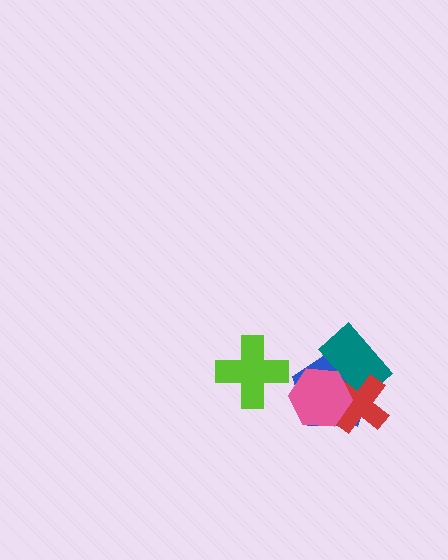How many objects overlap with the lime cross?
0 objects overlap with the lime cross.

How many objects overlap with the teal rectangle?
3 objects overlap with the teal rectangle.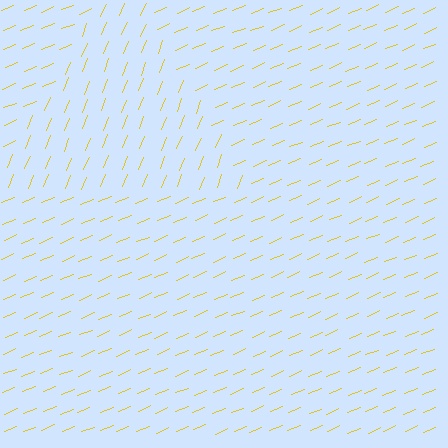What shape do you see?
I see a triangle.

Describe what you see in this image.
The image is filled with small yellow line segments. A triangle region in the image has lines oriented differently from the surrounding lines, creating a visible texture boundary.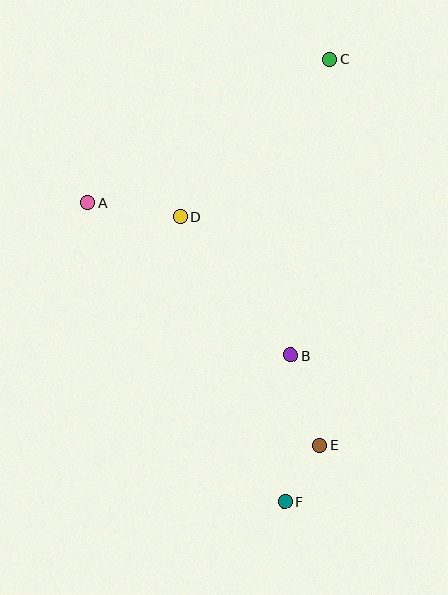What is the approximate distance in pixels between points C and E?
The distance between C and E is approximately 386 pixels.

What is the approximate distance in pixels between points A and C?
The distance between A and C is approximately 282 pixels.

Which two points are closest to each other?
Points E and F are closest to each other.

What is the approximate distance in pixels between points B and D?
The distance between B and D is approximately 178 pixels.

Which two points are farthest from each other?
Points C and F are farthest from each other.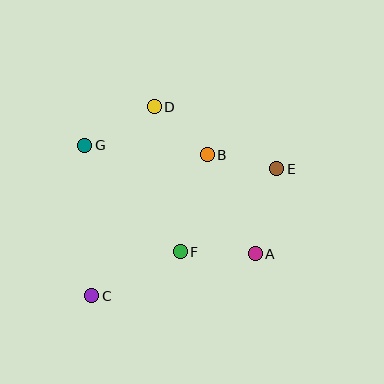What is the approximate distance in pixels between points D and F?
The distance between D and F is approximately 148 pixels.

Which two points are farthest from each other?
Points C and E are farthest from each other.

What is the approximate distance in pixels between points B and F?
The distance between B and F is approximately 101 pixels.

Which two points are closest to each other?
Points B and E are closest to each other.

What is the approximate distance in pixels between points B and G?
The distance between B and G is approximately 123 pixels.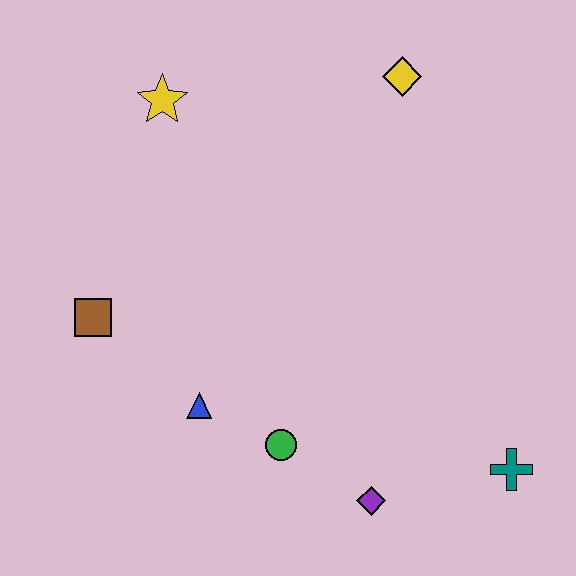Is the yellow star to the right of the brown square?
Yes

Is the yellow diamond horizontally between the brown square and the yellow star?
No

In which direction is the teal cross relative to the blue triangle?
The teal cross is to the right of the blue triangle.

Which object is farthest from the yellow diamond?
The purple diamond is farthest from the yellow diamond.